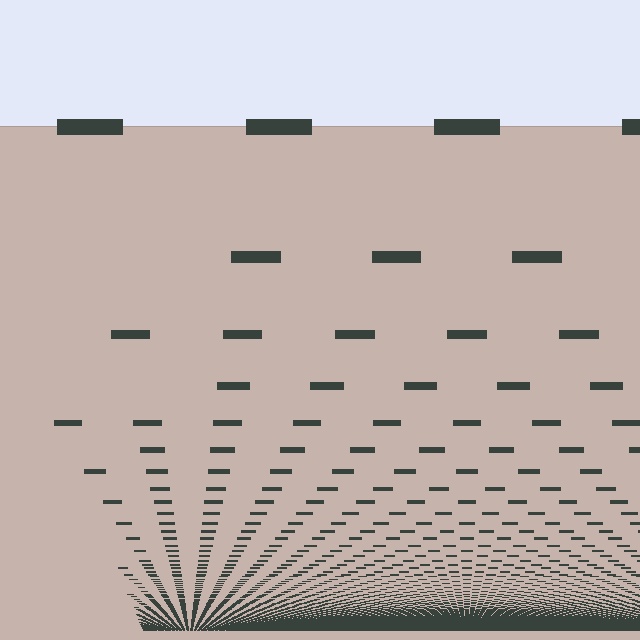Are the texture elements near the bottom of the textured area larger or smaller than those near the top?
Smaller. The gradient is inverted — elements near the bottom are smaller and denser.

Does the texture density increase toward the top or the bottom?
Density increases toward the bottom.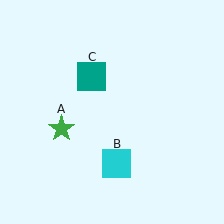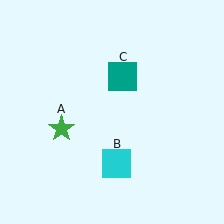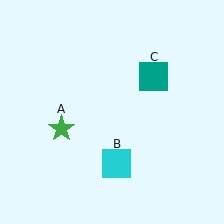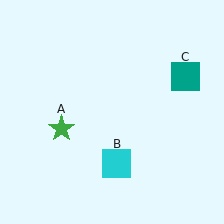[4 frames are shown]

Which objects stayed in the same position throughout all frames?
Green star (object A) and cyan square (object B) remained stationary.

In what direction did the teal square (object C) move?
The teal square (object C) moved right.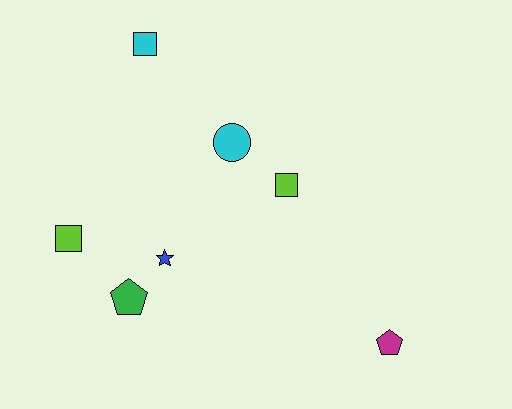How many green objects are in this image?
There is 1 green object.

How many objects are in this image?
There are 7 objects.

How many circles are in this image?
There is 1 circle.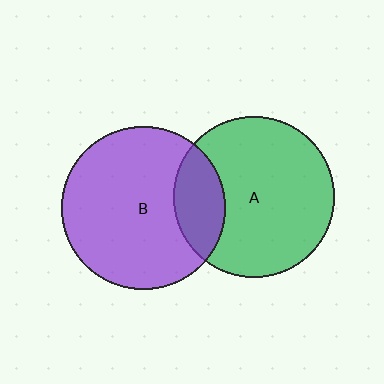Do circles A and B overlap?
Yes.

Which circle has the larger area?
Circle B (purple).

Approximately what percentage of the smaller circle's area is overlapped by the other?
Approximately 20%.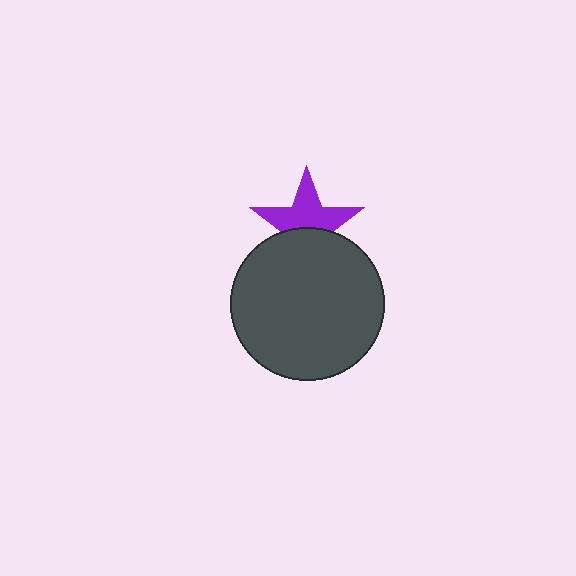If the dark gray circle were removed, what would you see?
You would see the complete purple star.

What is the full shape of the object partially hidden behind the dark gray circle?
The partially hidden object is a purple star.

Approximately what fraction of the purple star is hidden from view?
Roughly 43% of the purple star is hidden behind the dark gray circle.